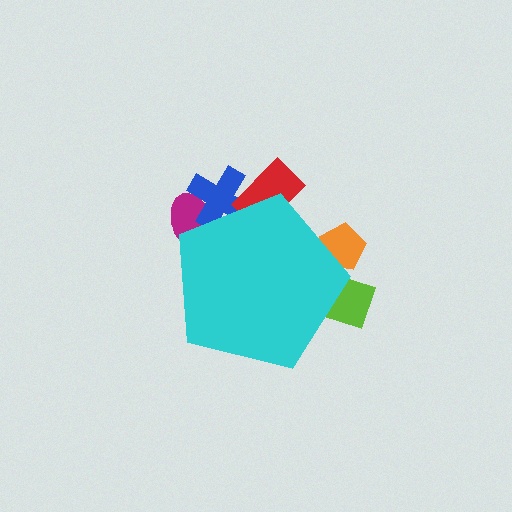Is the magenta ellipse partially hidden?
Yes, the magenta ellipse is partially hidden behind the cyan pentagon.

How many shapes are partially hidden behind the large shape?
5 shapes are partially hidden.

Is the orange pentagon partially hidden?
Yes, the orange pentagon is partially hidden behind the cyan pentagon.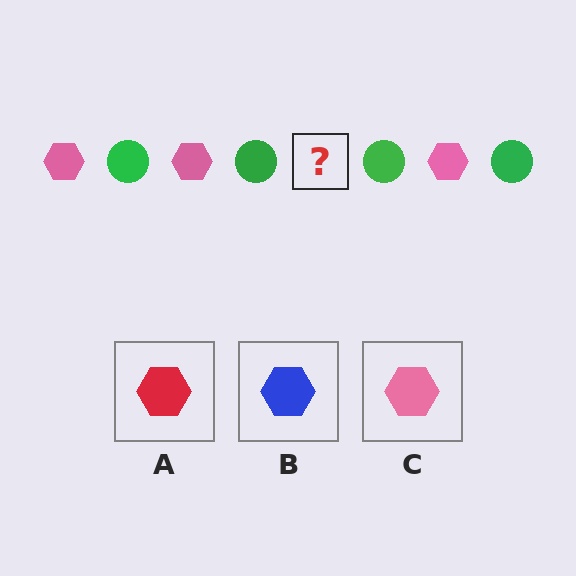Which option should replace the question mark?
Option C.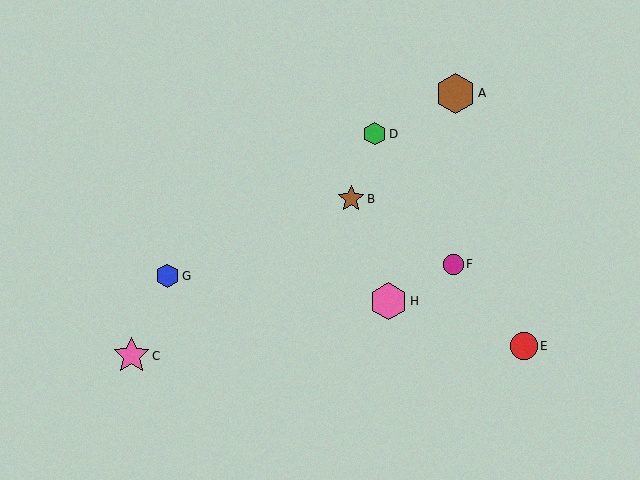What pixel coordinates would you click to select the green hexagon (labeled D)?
Click at (374, 134) to select the green hexagon D.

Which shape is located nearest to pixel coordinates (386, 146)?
The green hexagon (labeled D) at (374, 134) is nearest to that location.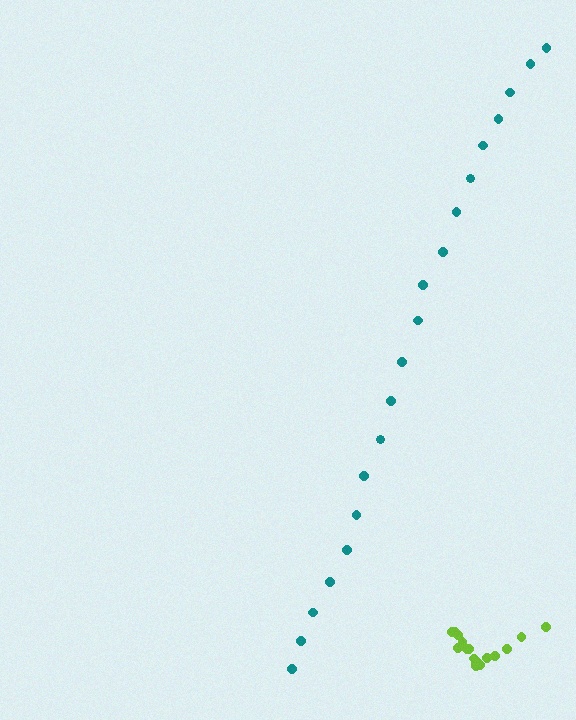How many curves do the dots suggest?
There are 2 distinct paths.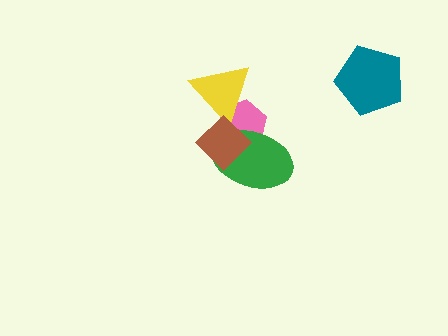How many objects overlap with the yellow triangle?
2 objects overlap with the yellow triangle.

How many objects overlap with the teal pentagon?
0 objects overlap with the teal pentagon.